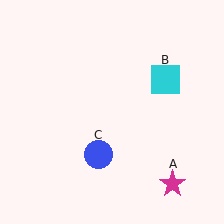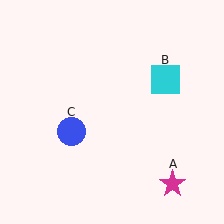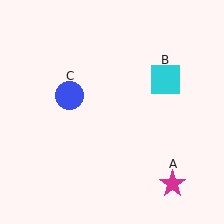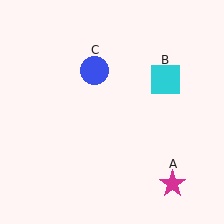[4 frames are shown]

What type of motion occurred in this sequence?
The blue circle (object C) rotated clockwise around the center of the scene.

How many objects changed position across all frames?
1 object changed position: blue circle (object C).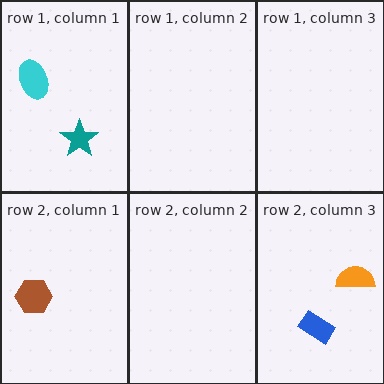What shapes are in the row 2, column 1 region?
The brown hexagon.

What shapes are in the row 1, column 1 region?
The cyan ellipse, the teal star.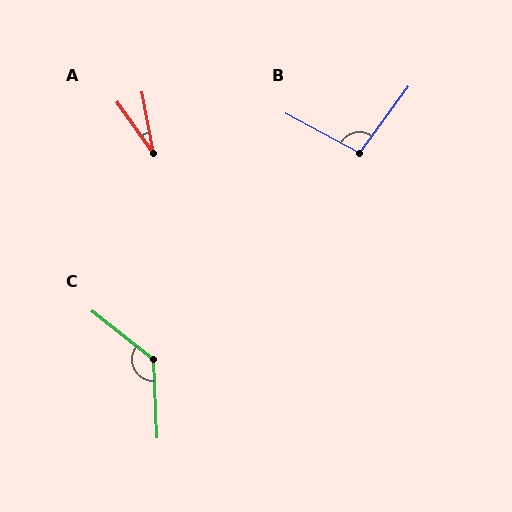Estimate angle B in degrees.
Approximately 98 degrees.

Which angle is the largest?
C, at approximately 130 degrees.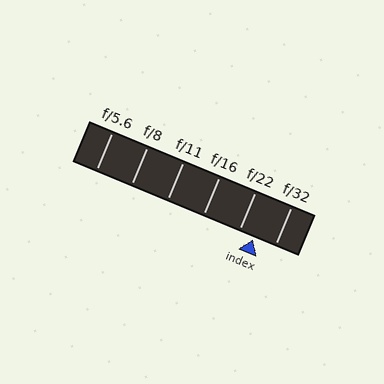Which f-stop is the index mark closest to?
The index mark is closest to f/22.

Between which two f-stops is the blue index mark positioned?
The index mark is between f/22 and f/32.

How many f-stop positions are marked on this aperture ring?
There are 6 f-stop positions marked.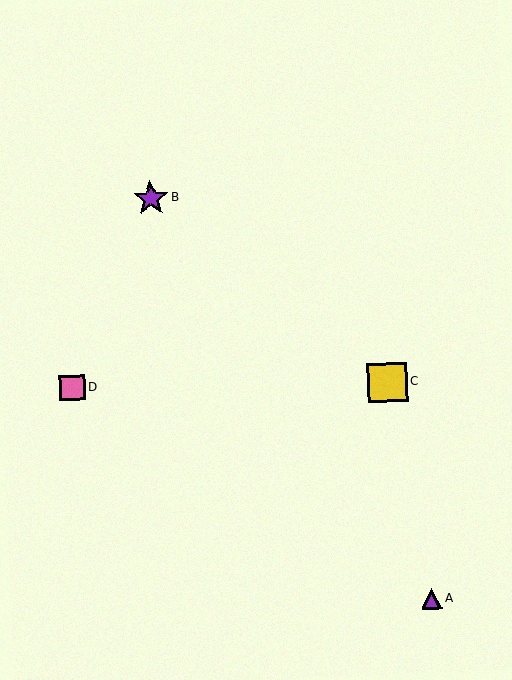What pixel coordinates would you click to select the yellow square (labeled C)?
Click at (387, 383) to select the yellow square C.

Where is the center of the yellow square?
The center of the yellow square is at (387, 383).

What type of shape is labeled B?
Shape B is a purple star.